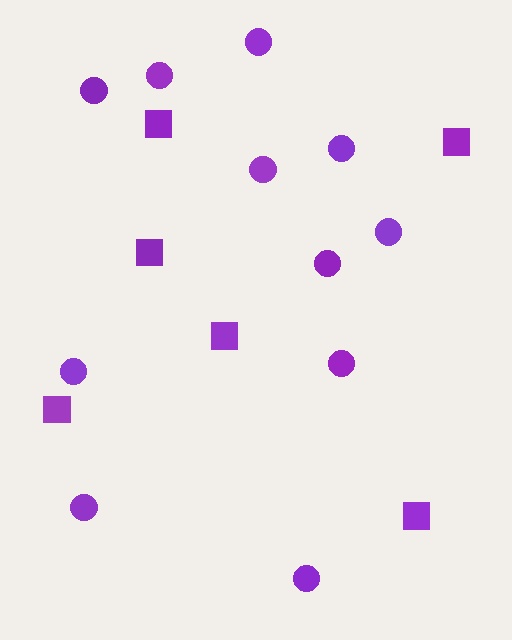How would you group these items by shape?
There are 2 groups: one group of squares (6) and one group of circles (11).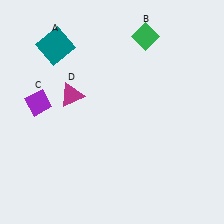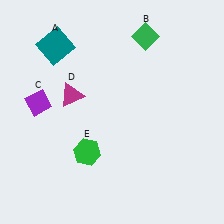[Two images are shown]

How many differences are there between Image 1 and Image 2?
There is 1 difference between the two images.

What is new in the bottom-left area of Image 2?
A green hexagon (E) was added in the bottom-left area of Image 2.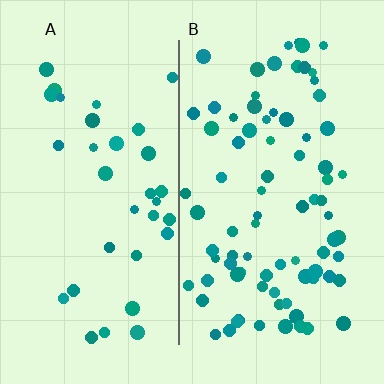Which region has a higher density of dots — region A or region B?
B (the right).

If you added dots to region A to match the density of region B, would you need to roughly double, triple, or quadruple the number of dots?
Approximately double.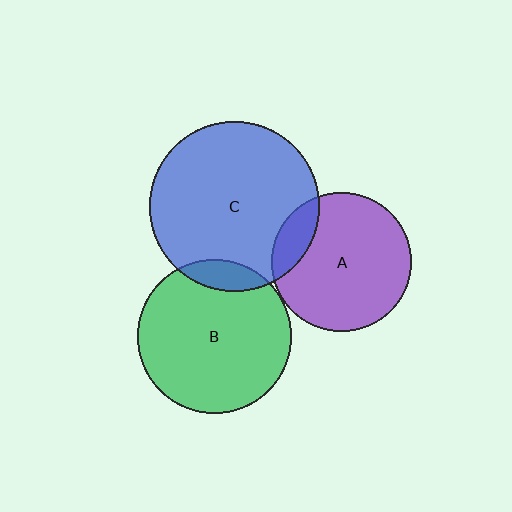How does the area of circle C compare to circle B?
Approximately 1.2 times.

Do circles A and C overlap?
Yes.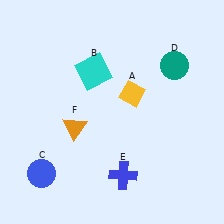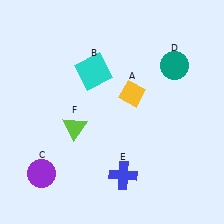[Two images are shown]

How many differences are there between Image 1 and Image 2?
There are 2 differences between the two images.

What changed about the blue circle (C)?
In Image 1, C is blue. In Image 2, it changed to purple.